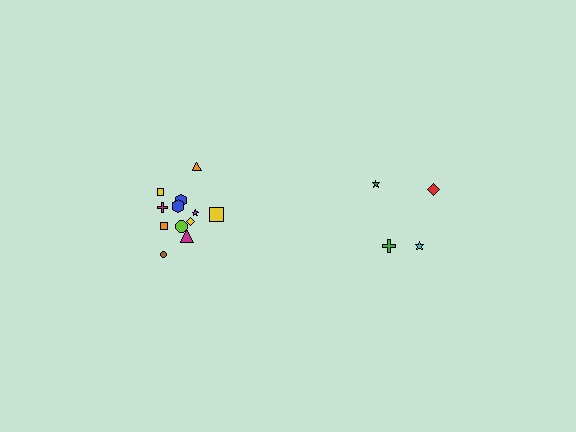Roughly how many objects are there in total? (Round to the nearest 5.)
Roughly 15 objects in total.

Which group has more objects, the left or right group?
The left group.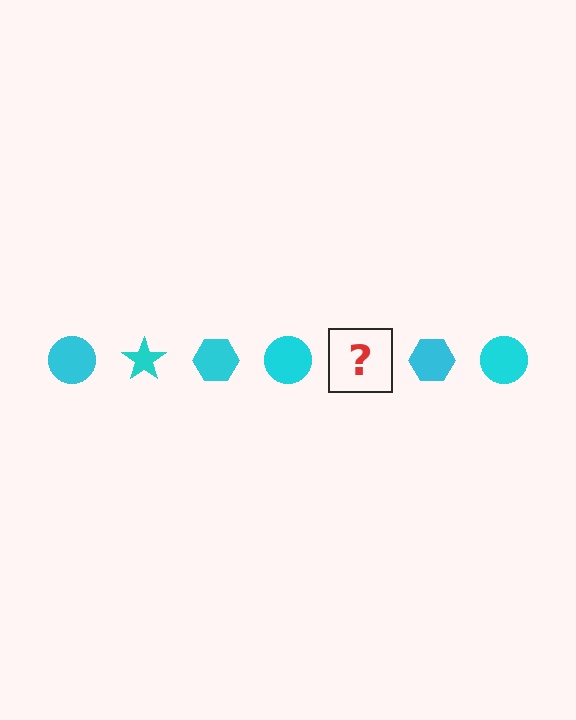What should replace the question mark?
The question mark should be replaced with a cyan star.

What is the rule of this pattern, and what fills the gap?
The rule is that the pattern cycles through circle, star, hexagon shapes in cyan. The gap should be filled with a cyan star.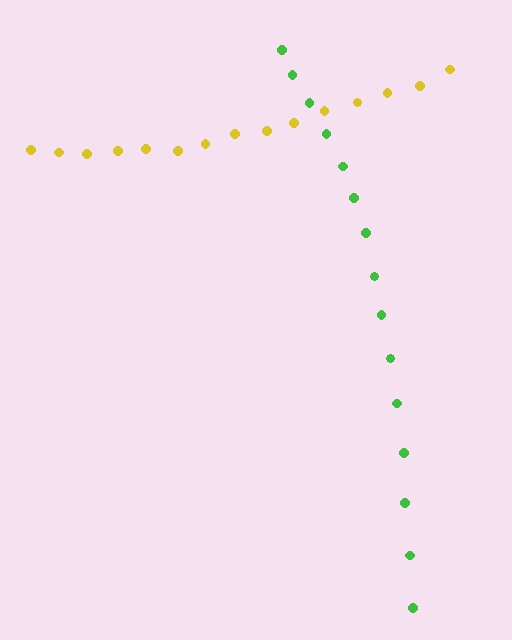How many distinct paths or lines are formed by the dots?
There are 2 distinct paths.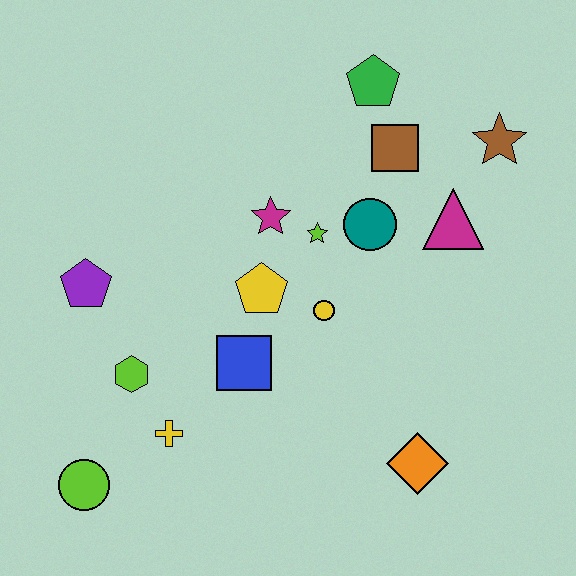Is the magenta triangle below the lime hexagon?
No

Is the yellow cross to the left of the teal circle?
Yes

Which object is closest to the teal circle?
The lime star is closest to the teal circle.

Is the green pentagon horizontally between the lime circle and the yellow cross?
No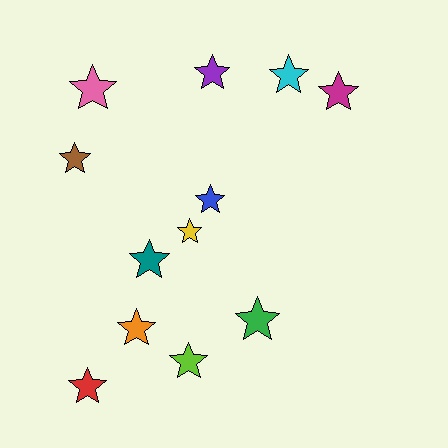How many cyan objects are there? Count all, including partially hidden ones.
There is 1 cyan object.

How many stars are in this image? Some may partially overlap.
There are 12 stars.